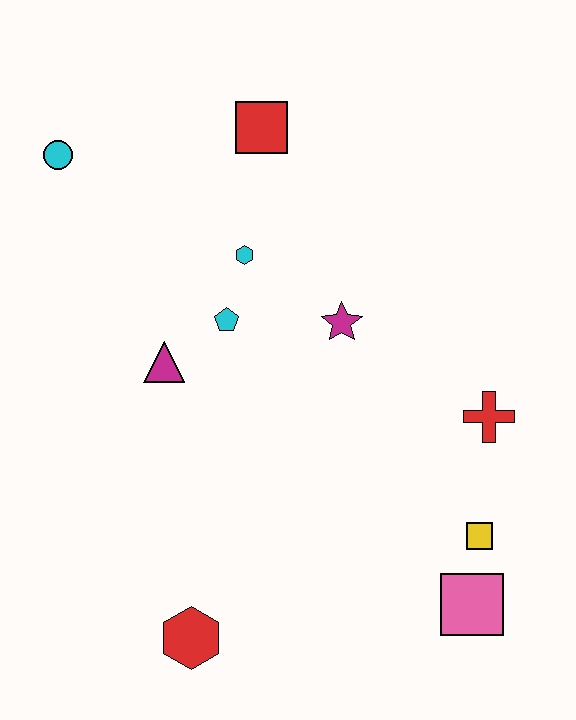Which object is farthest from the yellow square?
The cyan circle is farthest from the yellow square.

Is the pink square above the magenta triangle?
No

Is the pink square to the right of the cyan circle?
Yes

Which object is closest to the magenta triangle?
The cyan pentagon is closest to the magenta triangle.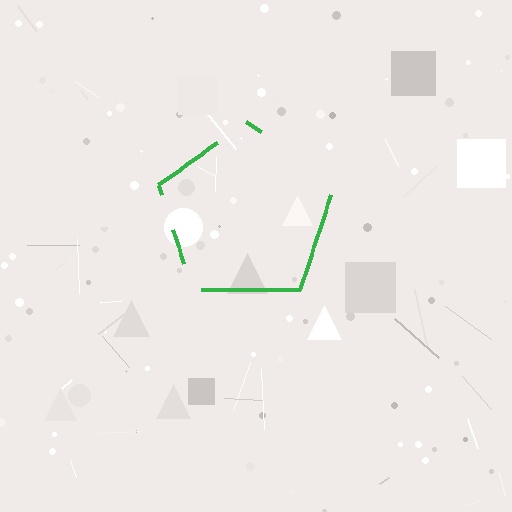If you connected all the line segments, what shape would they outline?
They would outline a pentagon.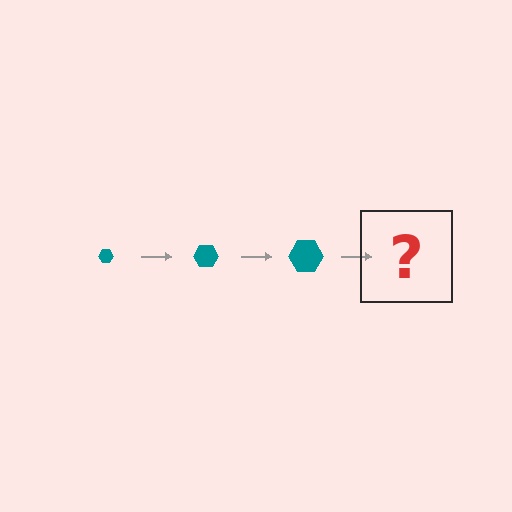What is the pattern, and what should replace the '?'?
The pattern is that the hexagon gets progressively larger each step. The '?' should be a teal hexagon, larger than the previous one.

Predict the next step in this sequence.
The next step is a teal hexagon, larger than the previous one.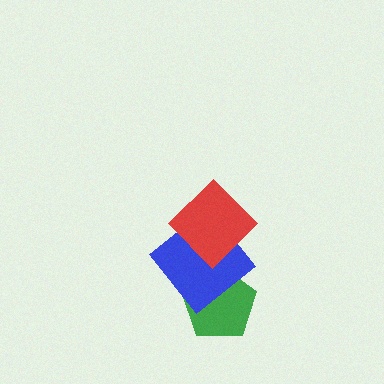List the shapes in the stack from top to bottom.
From top to bottom: the red diamond, the blue diamond, the green pentagon.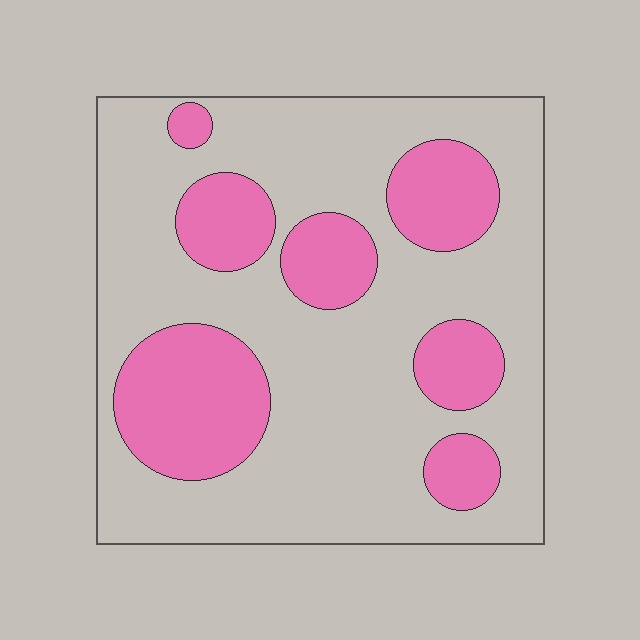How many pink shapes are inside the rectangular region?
7.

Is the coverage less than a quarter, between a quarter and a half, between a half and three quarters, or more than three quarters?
Between a quarter and a half.